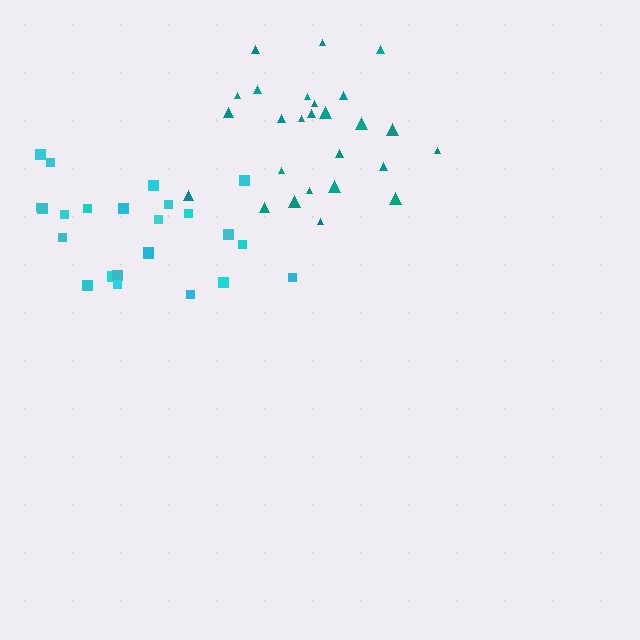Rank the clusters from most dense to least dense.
teal, cyan.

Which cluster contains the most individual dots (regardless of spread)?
Teal (26).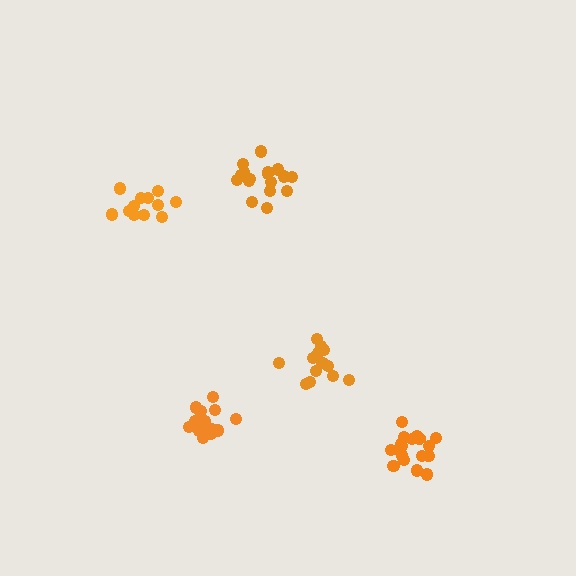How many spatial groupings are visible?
There are 5 spatial groupings.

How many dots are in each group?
Group 1: 12 dots, Group 2: 14 dots, Group 3: 14 dots, Group 4: 18 dots, Group 5: 17 dots (75 total).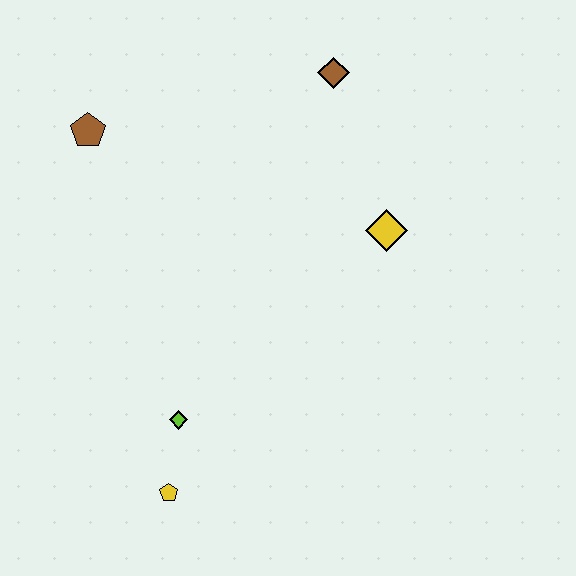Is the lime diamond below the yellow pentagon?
No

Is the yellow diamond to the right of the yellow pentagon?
Yes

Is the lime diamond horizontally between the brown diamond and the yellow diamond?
No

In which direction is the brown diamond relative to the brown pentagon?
The brown diamond is to the right of the brown pentagon.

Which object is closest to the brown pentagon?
The brown diamond is closest to the brown pentagon.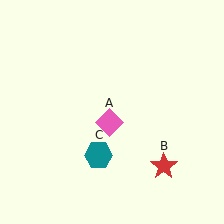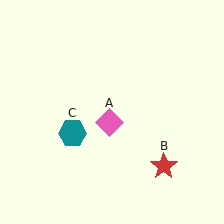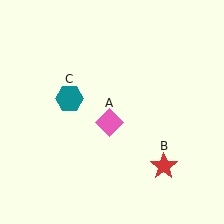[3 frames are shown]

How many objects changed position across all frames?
1 object changed position: teal hexagon (object C).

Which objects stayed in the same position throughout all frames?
Pink diamond (object A) and red star (object B) remained stationary.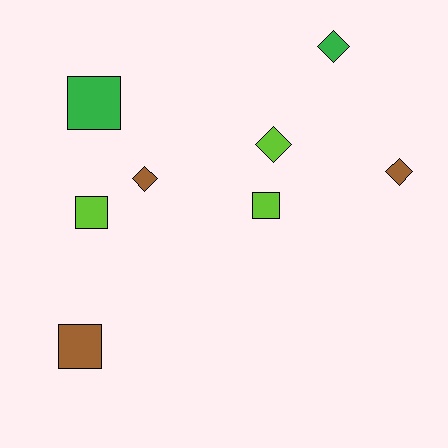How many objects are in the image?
There are 8 objects.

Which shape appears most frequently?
Diamond, with 4 objects.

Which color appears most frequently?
Brown, with 3 objects.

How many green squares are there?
There is 1 green square.